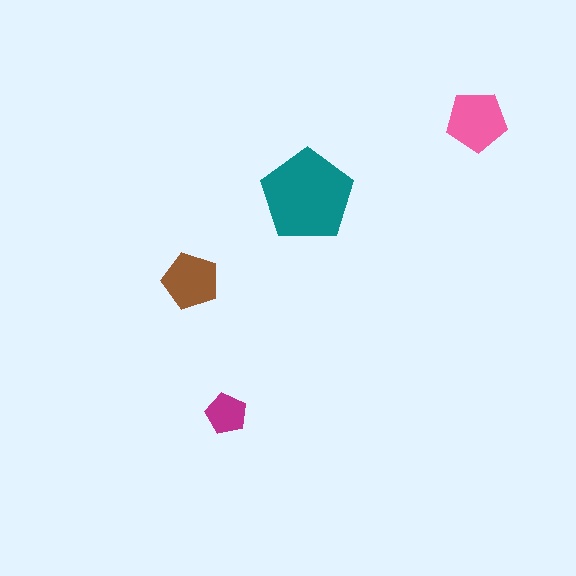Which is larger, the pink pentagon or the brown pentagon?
The pink one.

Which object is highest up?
The pink pentagon is topmost.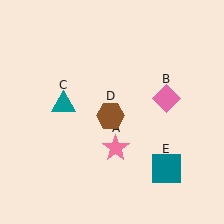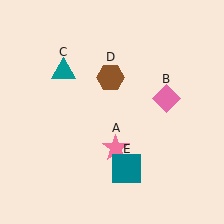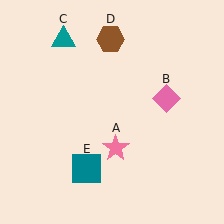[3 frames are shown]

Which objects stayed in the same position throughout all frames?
Pink star (object A) and pink diamond (object B) remained stationary.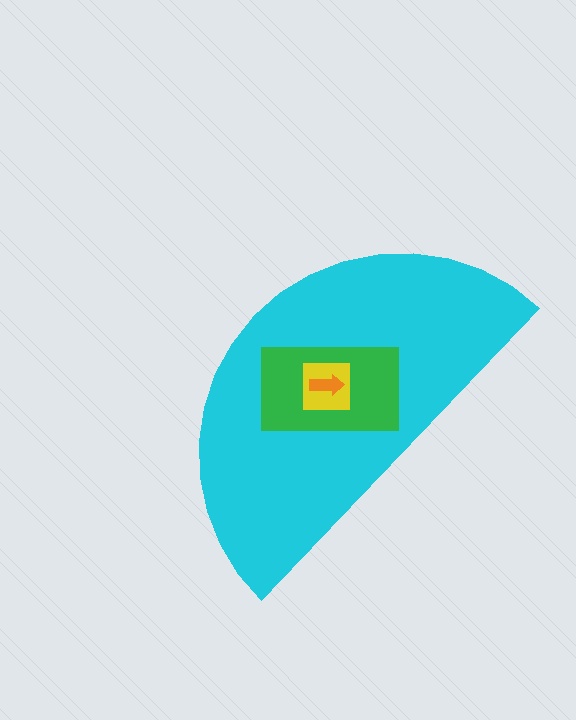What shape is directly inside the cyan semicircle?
The green rectangle.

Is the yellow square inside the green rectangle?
Yes.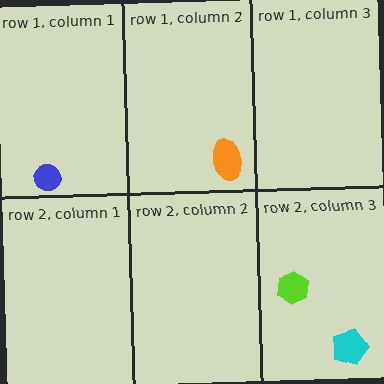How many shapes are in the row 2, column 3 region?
2.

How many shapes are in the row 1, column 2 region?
1.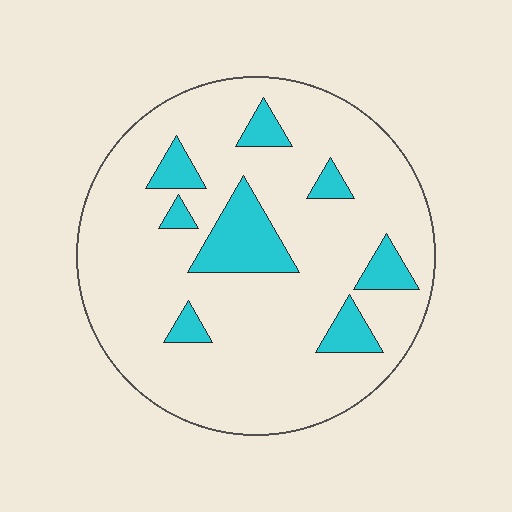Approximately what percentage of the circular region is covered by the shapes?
Approximately 15%.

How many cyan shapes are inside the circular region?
8.